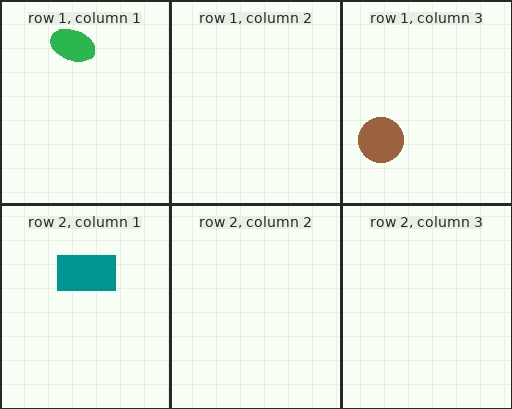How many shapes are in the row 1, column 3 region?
1.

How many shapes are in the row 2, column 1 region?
1.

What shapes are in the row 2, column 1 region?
The teal rectangle.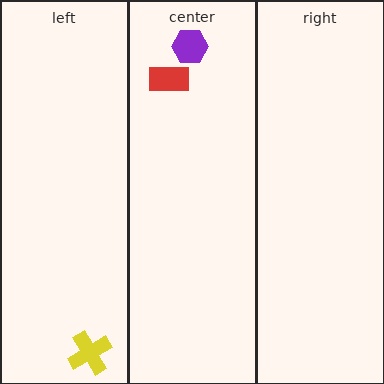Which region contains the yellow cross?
The left region.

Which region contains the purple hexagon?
The center region.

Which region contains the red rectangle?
The center region.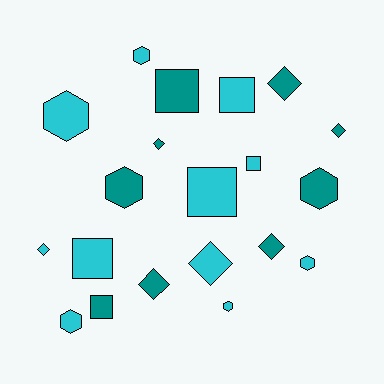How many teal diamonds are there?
There are 5 teal diamonds.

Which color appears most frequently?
Cyan, with 11 objects.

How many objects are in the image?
There are 20 objects.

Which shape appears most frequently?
Hexagon, with 7 objects.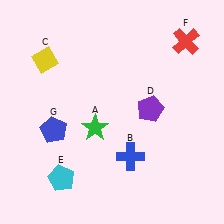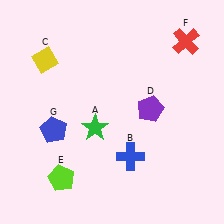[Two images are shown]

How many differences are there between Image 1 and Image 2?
There is 1 difference between the two images.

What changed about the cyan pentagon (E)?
In Image 1, E is cyan. In Image 2, it changed to lime.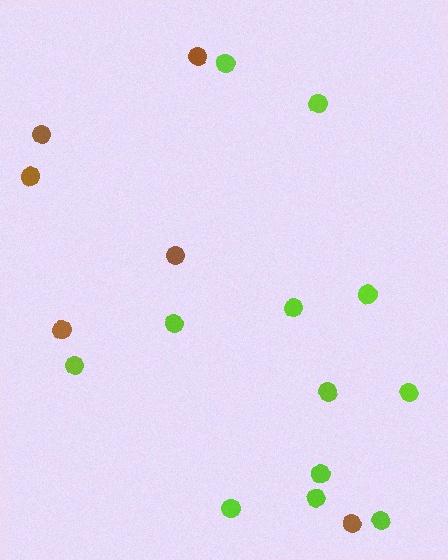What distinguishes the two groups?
There are 2 groups: one group of brown circles (6) and one group of lime circles (12).